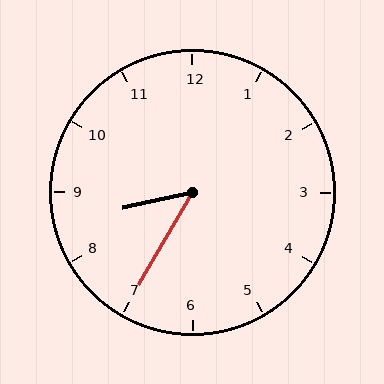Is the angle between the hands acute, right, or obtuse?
It is acute.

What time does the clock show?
8:35.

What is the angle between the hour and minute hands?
Approximately 48 degrees.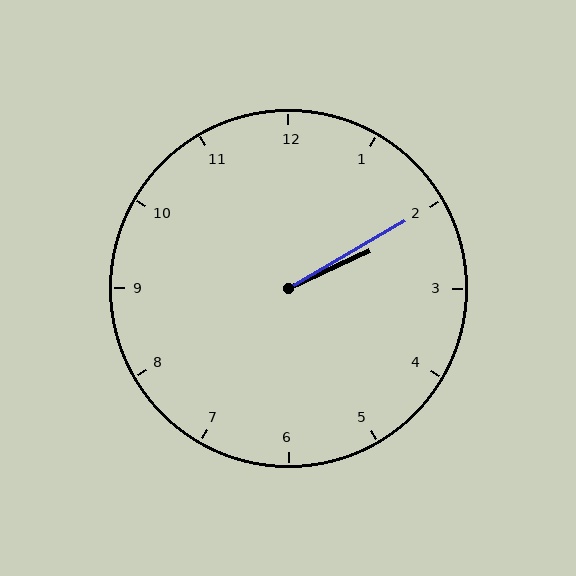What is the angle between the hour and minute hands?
Approximately 5 degrees.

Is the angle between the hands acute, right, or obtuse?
It is acute.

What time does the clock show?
2:10.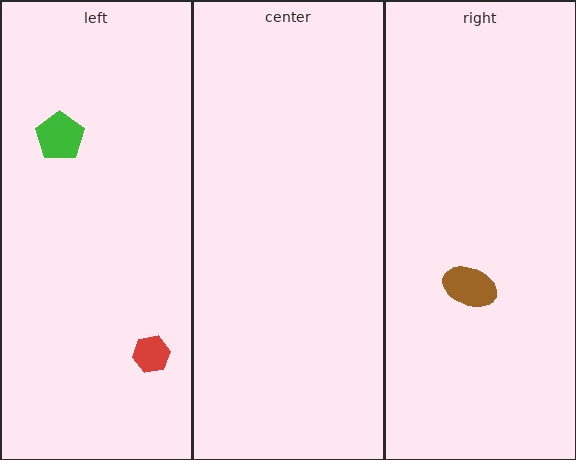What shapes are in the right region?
The brown ellipse.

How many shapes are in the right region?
1.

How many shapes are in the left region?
2.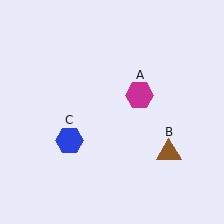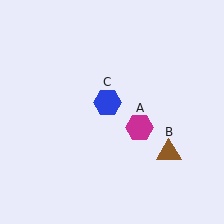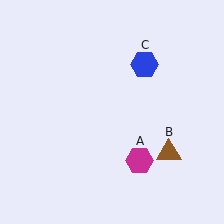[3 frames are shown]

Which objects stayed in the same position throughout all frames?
Brown triangle (object B) remained stationary.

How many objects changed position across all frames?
2 objects changed position: magenta hexagon (object A), blue hexagon (object C).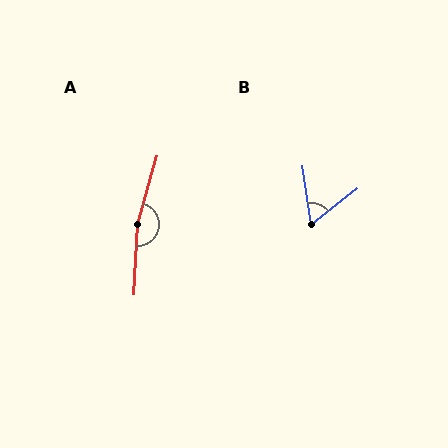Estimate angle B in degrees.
Approximately 61 degrees.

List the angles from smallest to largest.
B (61°), A (167°).